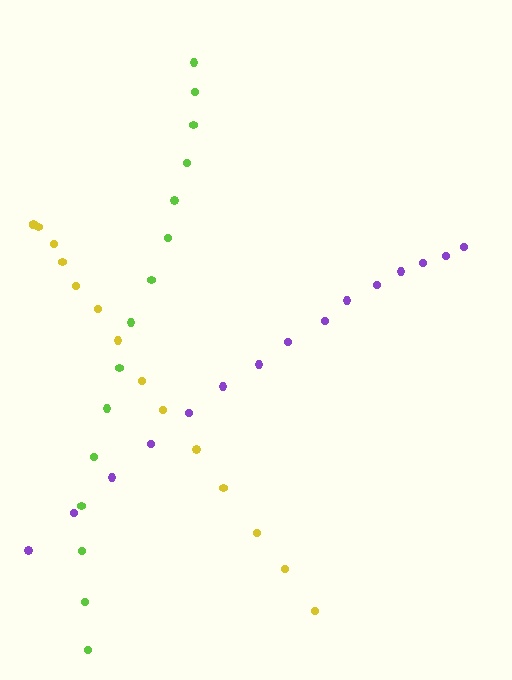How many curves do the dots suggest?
There are 3 distinct paths.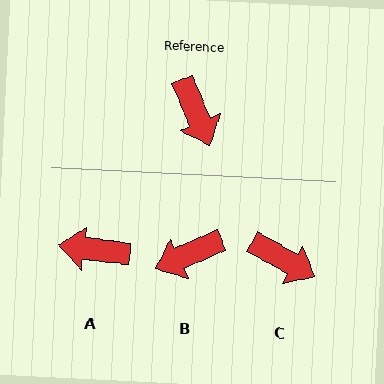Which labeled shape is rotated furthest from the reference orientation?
A, about 120 degrees away.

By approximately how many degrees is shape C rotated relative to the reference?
Approximately 38 degrees counter-clockwise.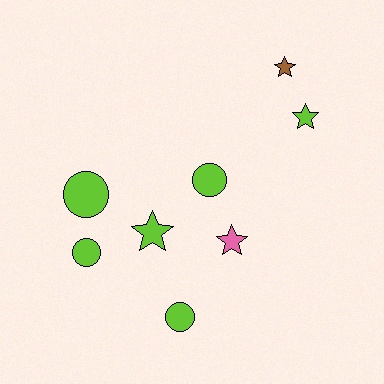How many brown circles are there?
There are no brown circles.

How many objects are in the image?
There are 8 objects.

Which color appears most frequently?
Lime, with 6 objects.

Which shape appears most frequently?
Star, with 4 objects.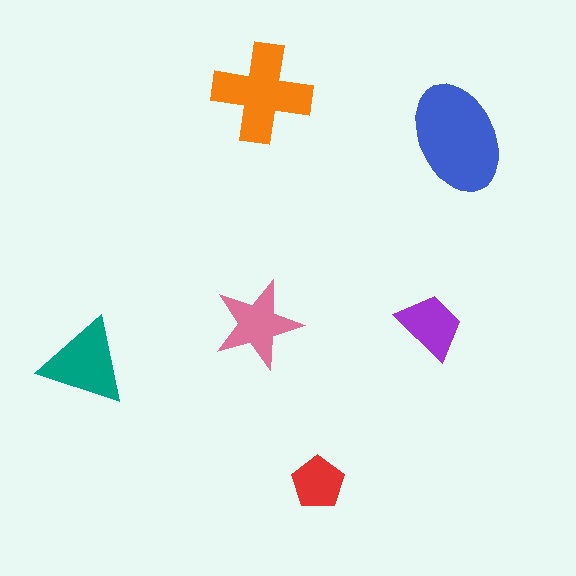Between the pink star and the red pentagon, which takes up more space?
The pink star.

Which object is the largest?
The blue ellipse.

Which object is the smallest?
The red pentagon.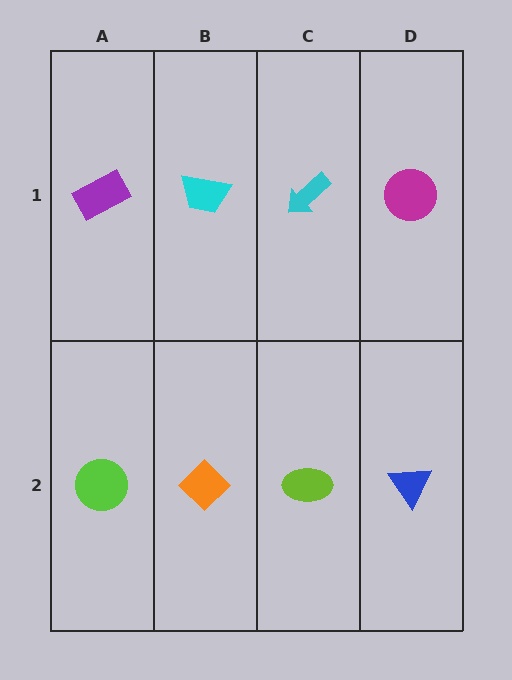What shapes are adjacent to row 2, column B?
A cyan trapezoid (row 1, column B), a lime circle (row 2, column A), a lime ellipse (row 2, column C).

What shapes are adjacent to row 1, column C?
A lime ellipse (row 2, column C), a cyan trapezoid (row 1, column B), a magenta circle (row 1, column D).